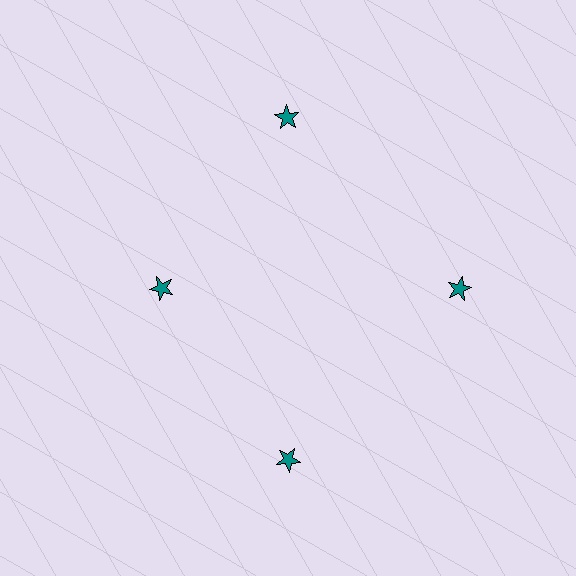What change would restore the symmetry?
The symmetry would be restored by moving it outward, back onto the ring so that all 4 stars sit at equal angles and equal distance from the center.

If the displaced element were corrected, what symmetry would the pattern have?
It would have 4-fold rotational symmetry — the pattern would map onto itself every 90 degrees.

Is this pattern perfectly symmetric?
No. The 4 teal stars are arranged in a ring, but one element near the 9 o'clock position is pulled inward toward the center, breaking the 4-fold rotational symmetry.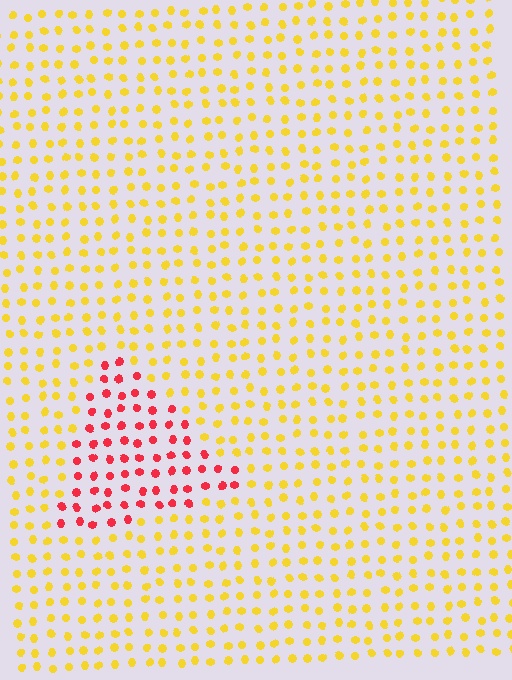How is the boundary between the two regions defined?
The boundary is defined purely by a slight shift in hue (about 58 degrees). Spacing, size, and orientation are identical on both sides.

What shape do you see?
I see a triangle.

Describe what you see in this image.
The image is filled with small yellow elements in a uniform arrangement. A triangle-shaped region is visible where the elements are tinted to a slightly different hue, forming a subtle color boundary.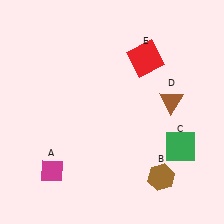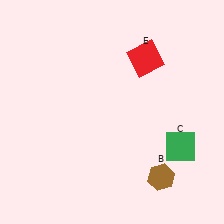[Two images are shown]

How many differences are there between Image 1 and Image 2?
There are 2 differences between the two images.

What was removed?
The brown triangle (D), the magenta diamond (A) were removed in Image 2.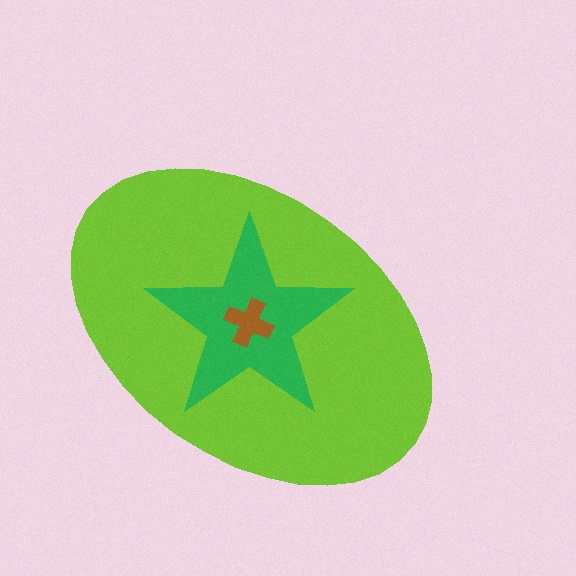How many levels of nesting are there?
3.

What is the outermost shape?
The lime ellipse.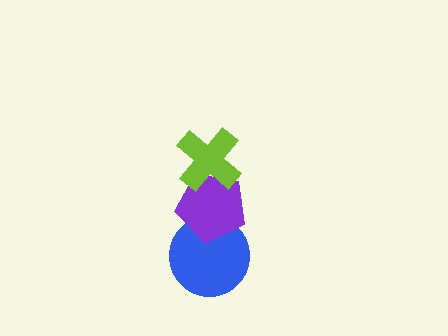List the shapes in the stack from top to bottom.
From top to bottom: the lime cross, the purple pentagon, the blue circle.